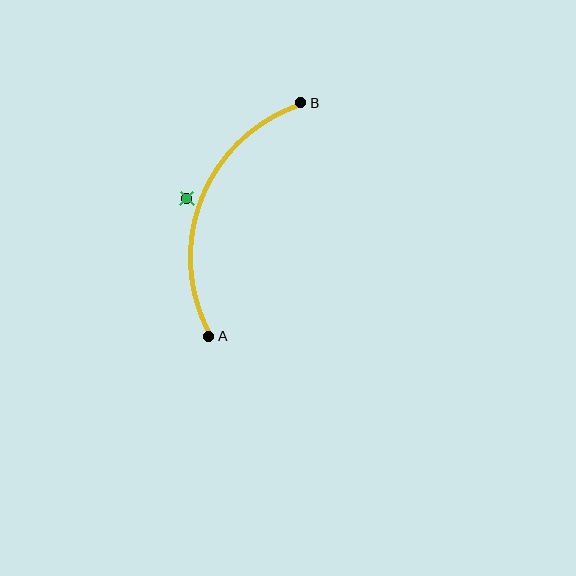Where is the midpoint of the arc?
The arc midpoint is the point on the curve farthest from the straight line joining A and B. It sits to the left of that line.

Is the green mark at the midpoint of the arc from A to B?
No — the green mark does not lie on the arc at all. It sits slightly outside the curve.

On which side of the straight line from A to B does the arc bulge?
The arc bulges to the left of the straight line connecting A and B.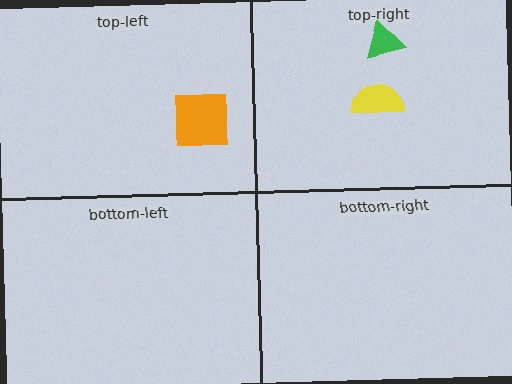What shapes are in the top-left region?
The orange square.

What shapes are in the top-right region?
The yellow semicircle, the green triangle.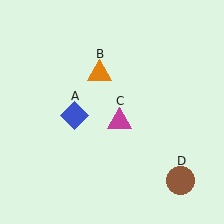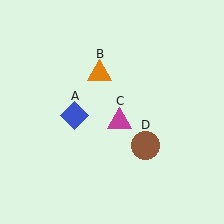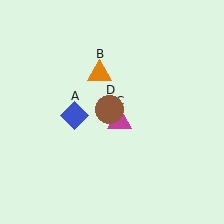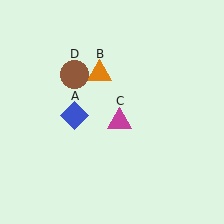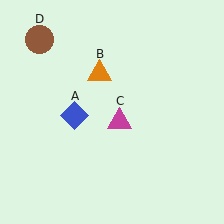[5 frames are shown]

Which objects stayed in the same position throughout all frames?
Blue diamond (object A) and orange triangle (object B) and magenta triangle (object C) remained stationary.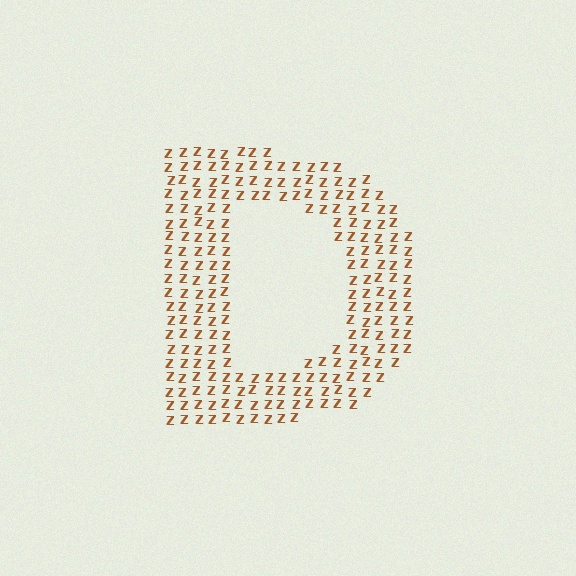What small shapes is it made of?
It is made of small letter Z's.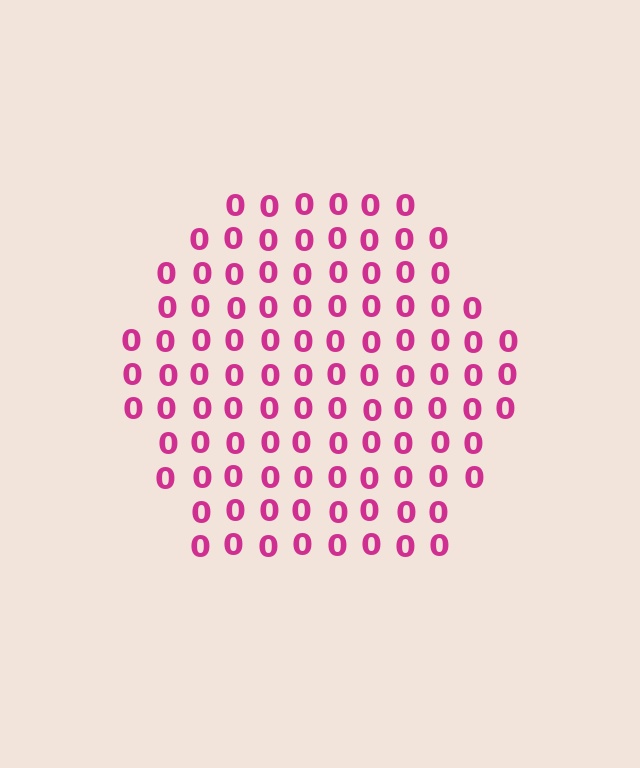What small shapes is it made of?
It is made of small digit 0's.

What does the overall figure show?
The overall figure shows a hexagon.